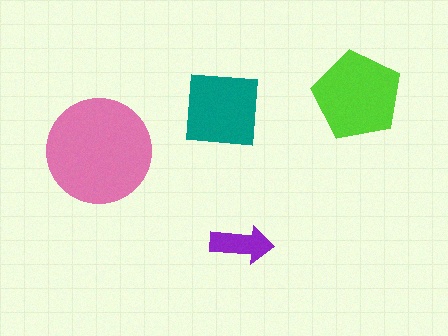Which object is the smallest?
The purple arrow.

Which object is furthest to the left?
The pink circle is leftmost.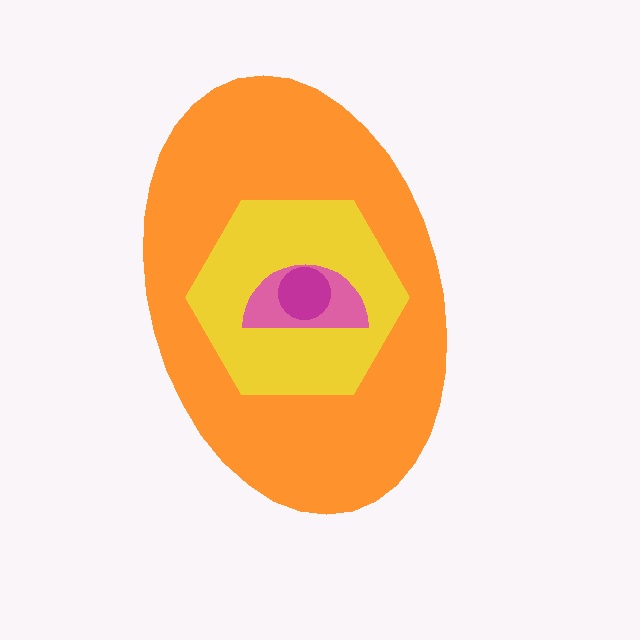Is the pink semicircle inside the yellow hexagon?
Yes.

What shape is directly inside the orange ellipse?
The yellow hexagon.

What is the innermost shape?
The magenta circle.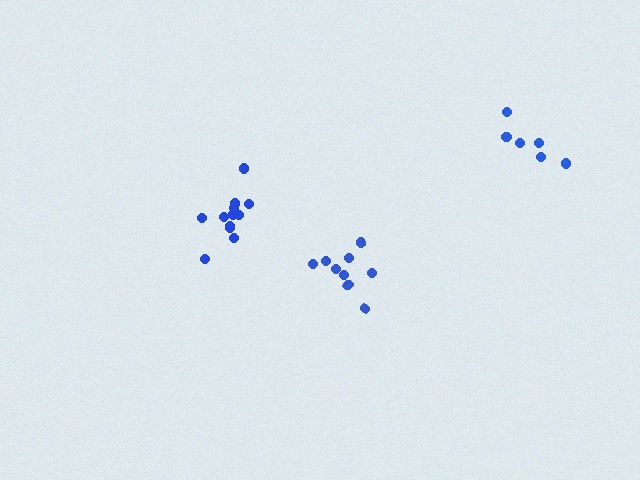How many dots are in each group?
Group 1: 9 dots, Group 2: 12 dots, Group 3: 6 dots (27 total).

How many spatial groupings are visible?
There are 3 spatial groupings.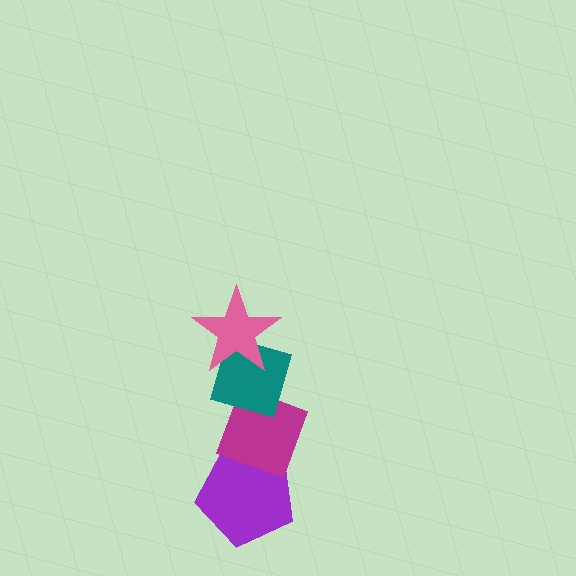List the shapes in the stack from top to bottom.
From top to bottom: the pink star, the teal diamond, the magenta diamond, the purple pentagon.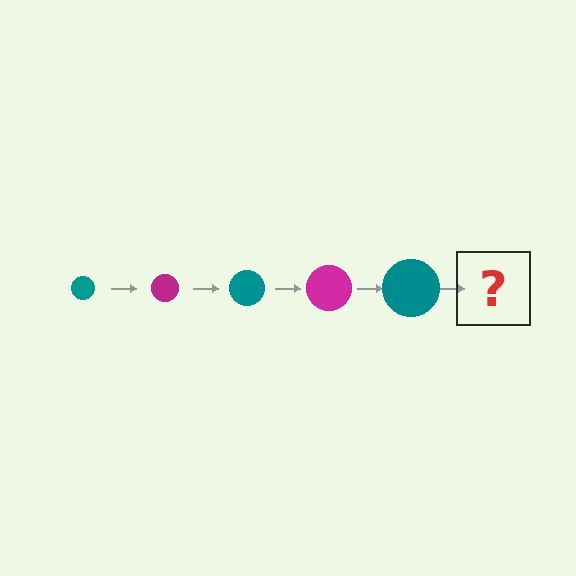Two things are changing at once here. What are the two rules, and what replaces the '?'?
The two rules are that the circle grows larger each step and the color cycles through teal and magenta. The '?' should be a magenta circle, larger than the previous one.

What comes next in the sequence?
The next element should be a magenta circle, larger than the previous one.